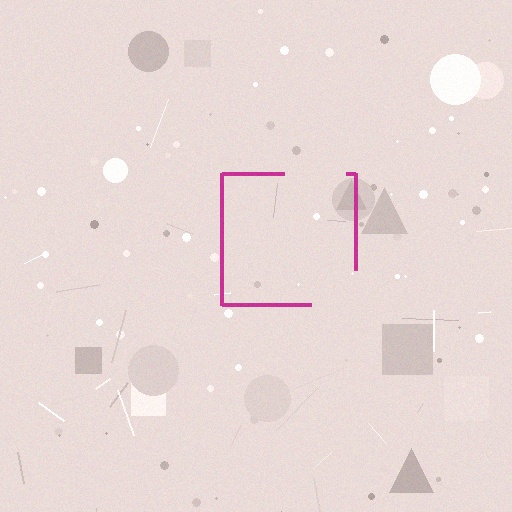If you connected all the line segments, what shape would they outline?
They would outline a square.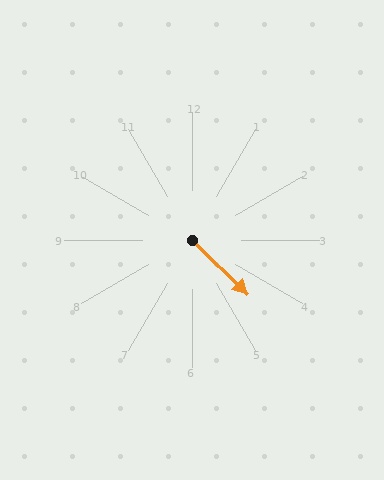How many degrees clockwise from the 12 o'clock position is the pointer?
Approximately 134 degrees.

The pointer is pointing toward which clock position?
Roughly 4 o'clock.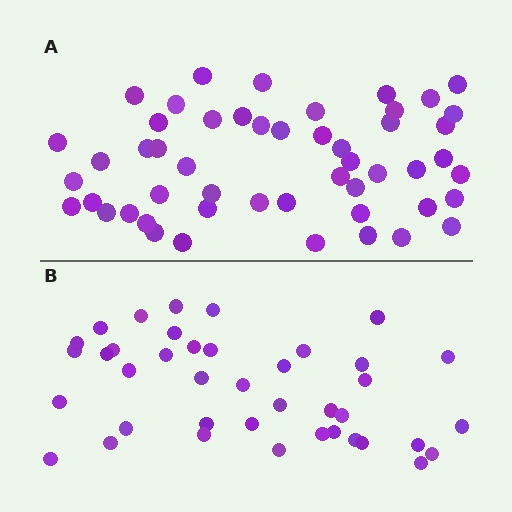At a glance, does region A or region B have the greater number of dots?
Region A (the top region) has more dots.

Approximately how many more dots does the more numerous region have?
Region A has roughly 12 or so more dots than region B.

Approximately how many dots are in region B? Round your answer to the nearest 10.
About 40 dots.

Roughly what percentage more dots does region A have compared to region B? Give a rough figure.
About 30% more.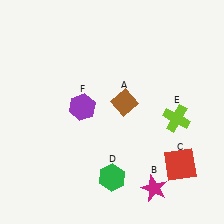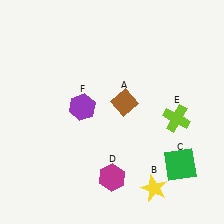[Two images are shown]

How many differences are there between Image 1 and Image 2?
There are 3 differences between the two images.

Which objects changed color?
B changed from magenta to yellow. C changed from red to green. D changed from green to magenta.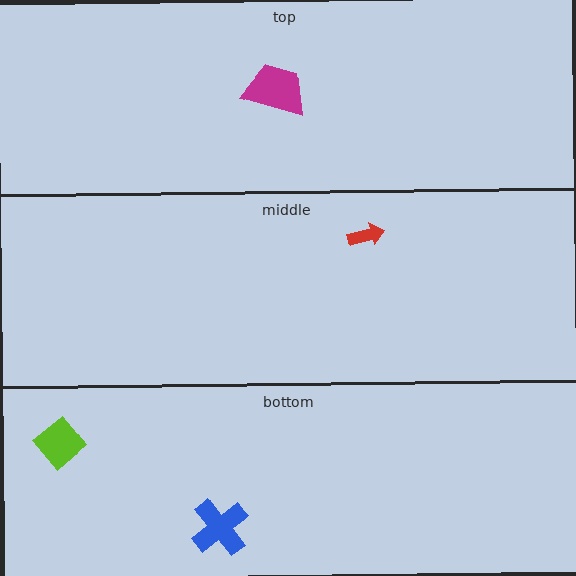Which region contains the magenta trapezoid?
The top region.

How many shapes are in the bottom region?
2.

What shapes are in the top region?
The magenta trapezoid.